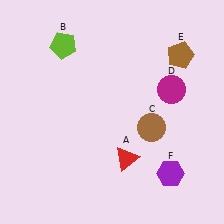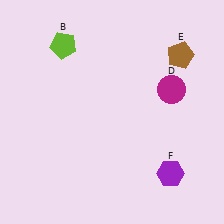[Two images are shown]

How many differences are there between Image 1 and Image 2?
There are 2 differences between the two images.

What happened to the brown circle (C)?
The brown circle (C) was removed in Image 2. It was in the bottom-right area of Image 1.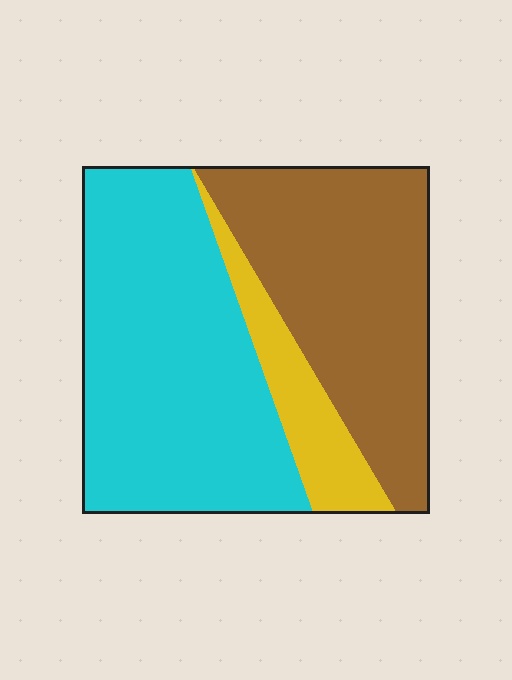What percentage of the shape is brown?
Brown takes up between a quarter and a half of the shape.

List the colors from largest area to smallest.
From largest to smallest: cyan, brown, yellow.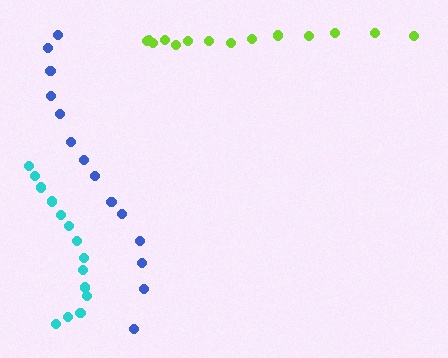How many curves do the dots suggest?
There are 3 distinct paths.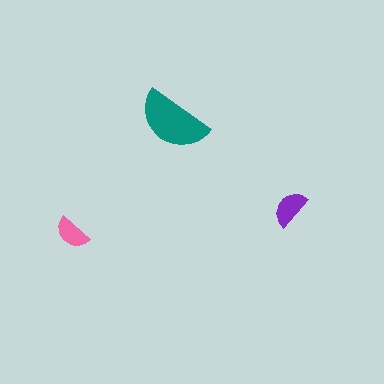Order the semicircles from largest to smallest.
the teal one, the purple one, the pink one.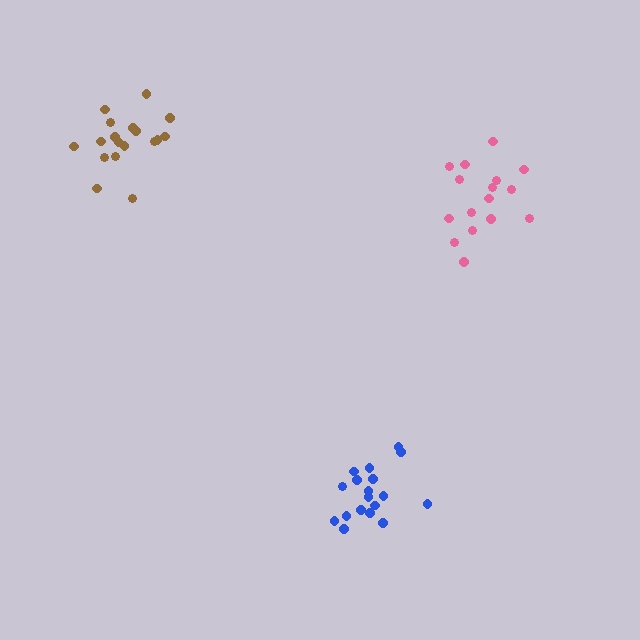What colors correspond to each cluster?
The clusters are colored: brown, blue, pink.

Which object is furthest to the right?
The pink cluster is rightmost.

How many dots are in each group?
Group 1: 18 dots, Group 2: 18 dots, Group 3: 16 dots (52 total).